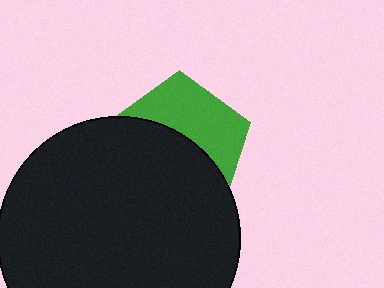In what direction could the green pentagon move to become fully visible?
The green pentagon could move up. That would shift it out from behind the black circle entirely.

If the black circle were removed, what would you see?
You would see the complete green pentagon.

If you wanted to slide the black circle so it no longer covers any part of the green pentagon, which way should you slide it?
Slide it down — that is the most direct way to separate the two shapes.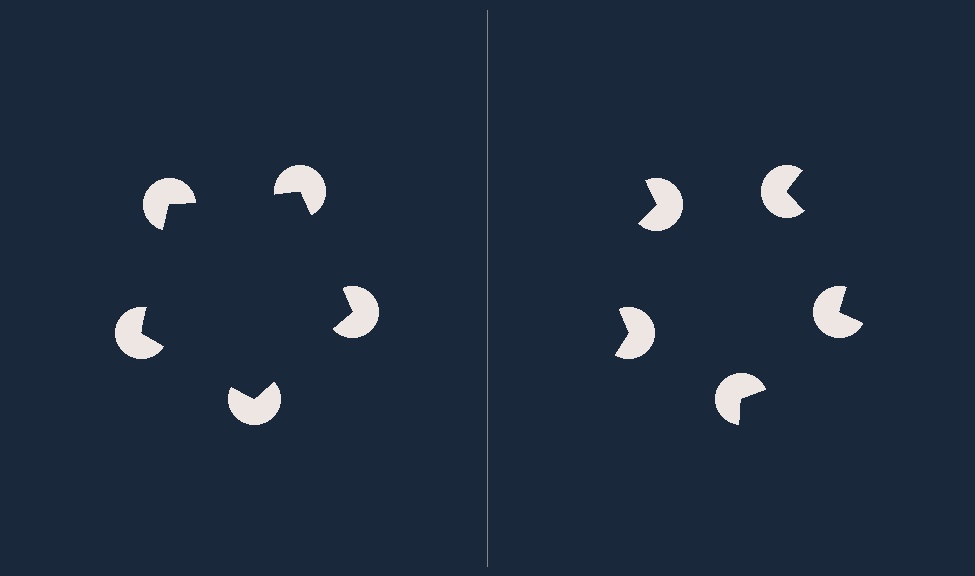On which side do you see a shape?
An illusory pentagon appears on the left side. On the right side the wedge cuts are rotated, so no coherent shape forms.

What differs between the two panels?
The pac-man discs are positioned identically on both sides; only the wedge orientations differ. On the left they align to a pentagon; on the right they are misaligned.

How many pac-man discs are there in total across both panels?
10 — 5 on each side.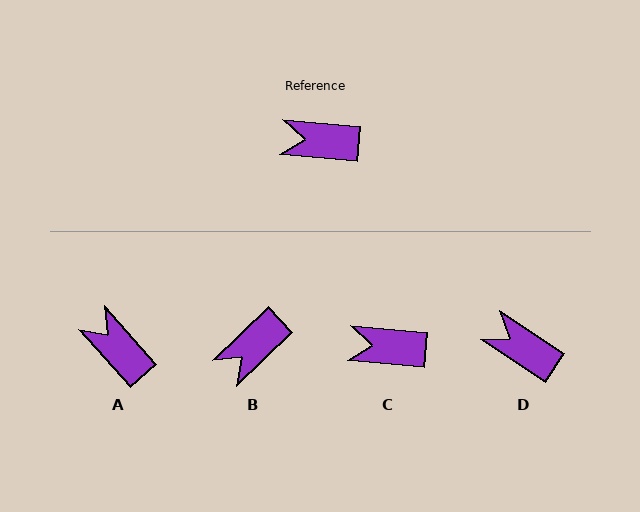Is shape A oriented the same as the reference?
No, it is off by about 44 degrees.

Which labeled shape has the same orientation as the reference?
C.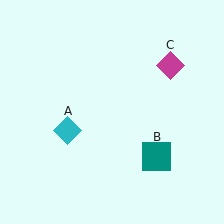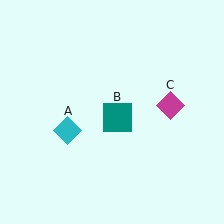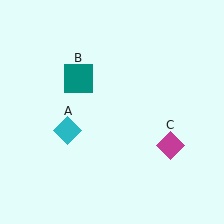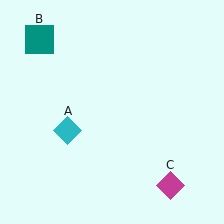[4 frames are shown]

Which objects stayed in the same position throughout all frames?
Cyan diamond (object A) remained stationary.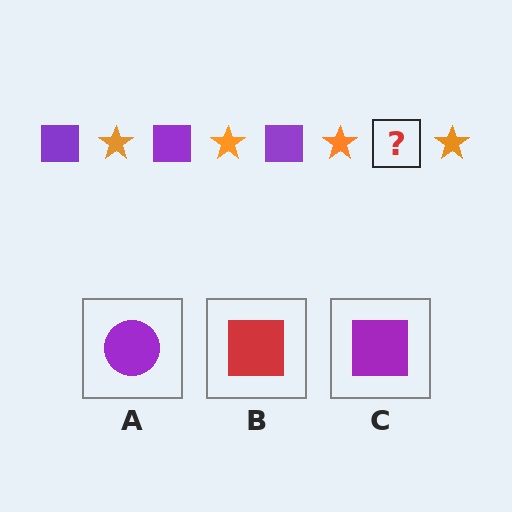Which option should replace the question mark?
Option C.